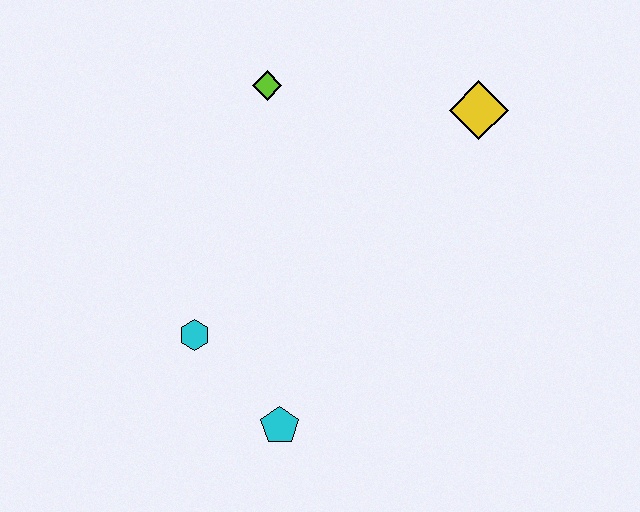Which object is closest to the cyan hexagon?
The cyan pentagon is closest to the cyan hexagon.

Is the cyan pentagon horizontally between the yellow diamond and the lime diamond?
Yes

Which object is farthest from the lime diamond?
The cyan pentagon is farthest from the lime diamond.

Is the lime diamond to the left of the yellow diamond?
Yes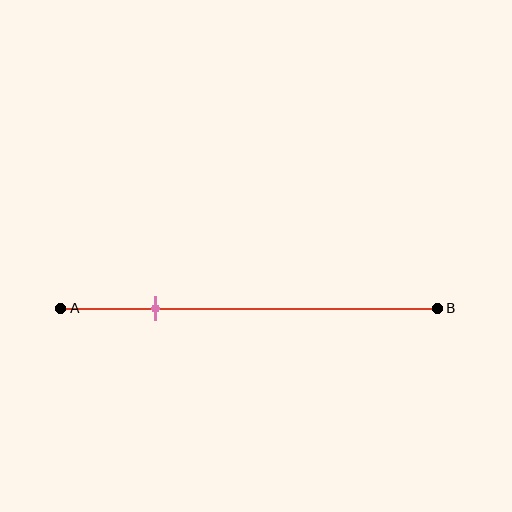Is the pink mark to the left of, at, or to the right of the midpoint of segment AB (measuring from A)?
The pink mark is to the left of the midpoint of segment AB.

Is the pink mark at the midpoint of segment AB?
No, the mark is at about 25% from A, not at the 50% midpoint.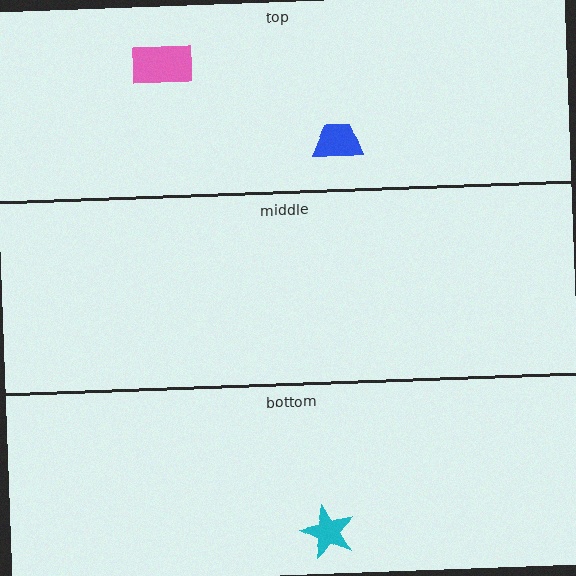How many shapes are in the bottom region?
1.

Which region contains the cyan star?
The bottom region.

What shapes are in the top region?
The pink rectangle, the blue trapezoid.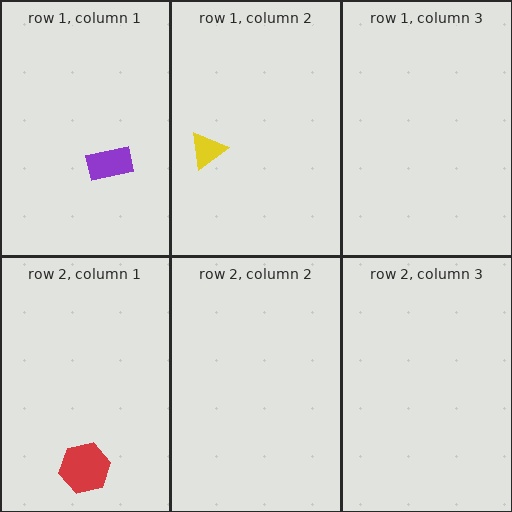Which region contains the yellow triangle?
The row 1, column 2 region.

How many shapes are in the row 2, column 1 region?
1.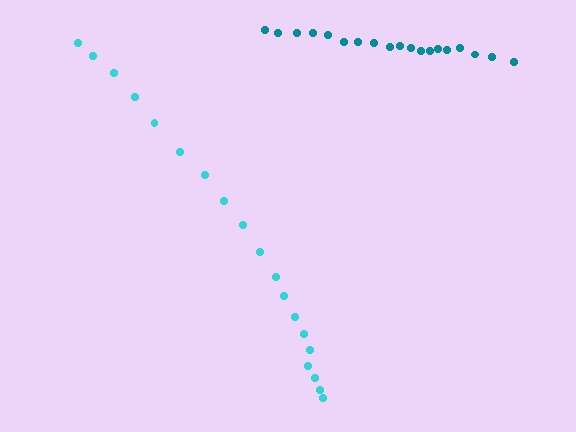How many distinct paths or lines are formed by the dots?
There are 2 distinct paths.